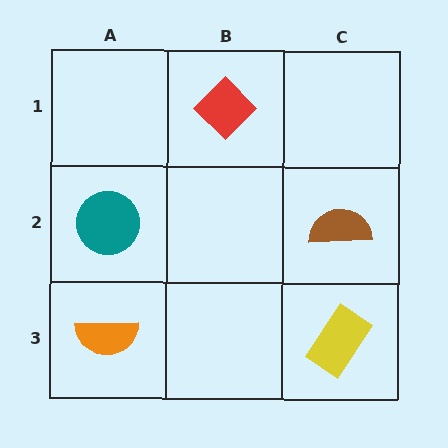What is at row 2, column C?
A brown semicircle.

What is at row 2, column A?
A teal circle.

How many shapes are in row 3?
2 shapes.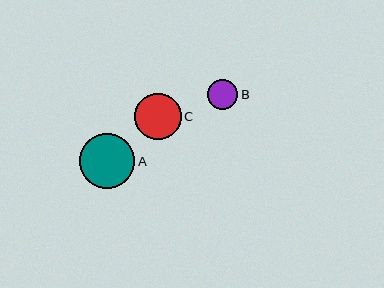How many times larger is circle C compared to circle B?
Circle C is approximately 1.5 times the size of circle B.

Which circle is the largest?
Circle A is the largest with a size of approximately 55 pixels.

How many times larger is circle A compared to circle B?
Circle A is approximately 1.8 times the size of circle B.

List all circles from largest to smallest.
From largest to smallest: A, C, B.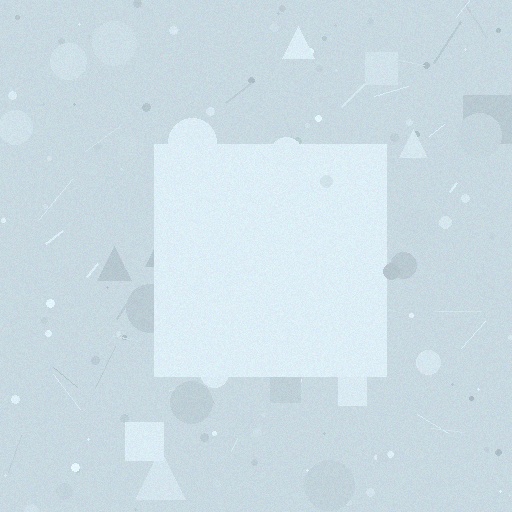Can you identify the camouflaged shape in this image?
The camouflaged shape is a square.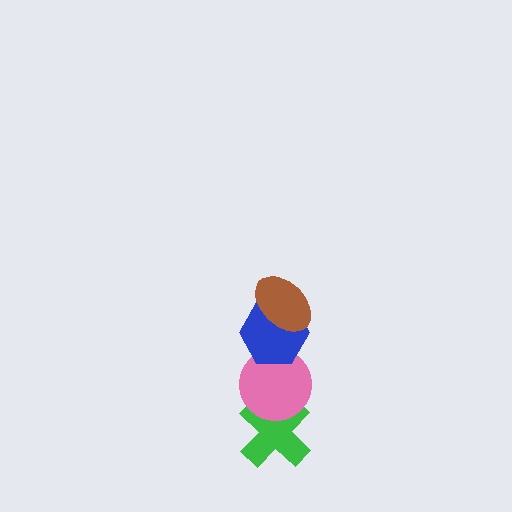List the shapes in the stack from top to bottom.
From top to bottom: the brown ellipse, the blue hexagon, the pink circle, the green cross.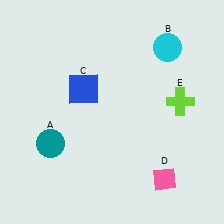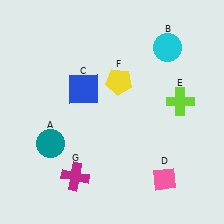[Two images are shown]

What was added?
A yellow pentagon (F), a magenta cross (G) were added in Image 2.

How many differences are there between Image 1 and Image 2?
There are 2 differences between the two images.